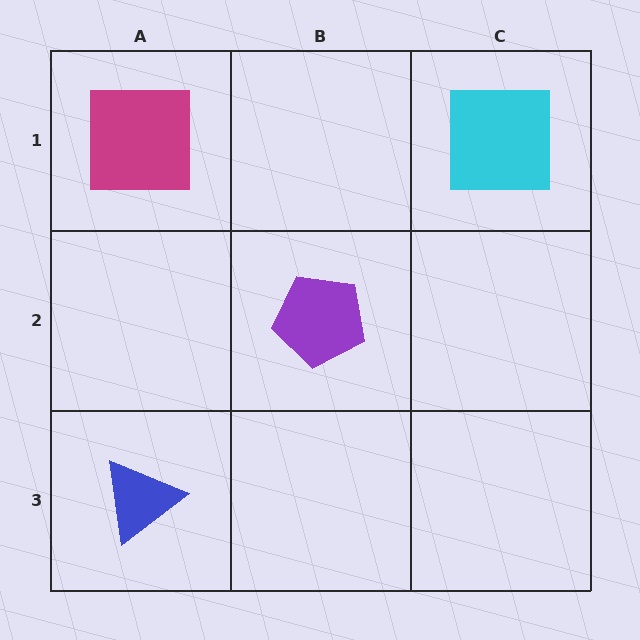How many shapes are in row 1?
2 shapes.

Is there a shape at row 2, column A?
No, that cell is empty.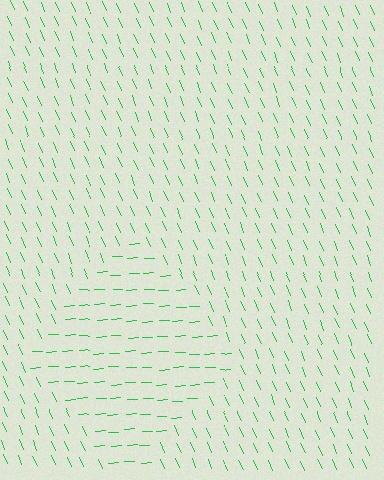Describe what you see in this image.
The image is filled with small green line segments. A diamond region in the image has lines oriented differently from the surrounding lines, creating a visible texture boundary.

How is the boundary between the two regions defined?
The boundary is defined purely by a change in line orientation (approximately 70 degrees difference). All lines are the same color and thickness.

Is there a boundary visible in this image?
Yes, there is a texture boundary formed by a change in line orientation.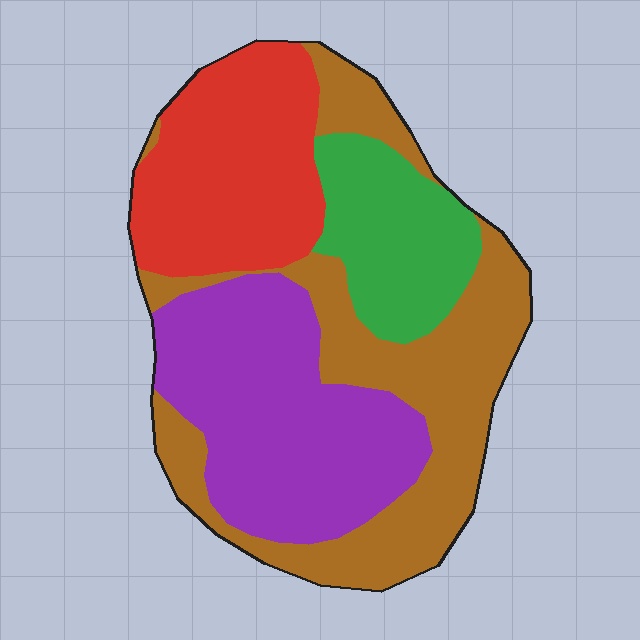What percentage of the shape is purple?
Purple takes up between a quarter and a half of the shape.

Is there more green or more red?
Red.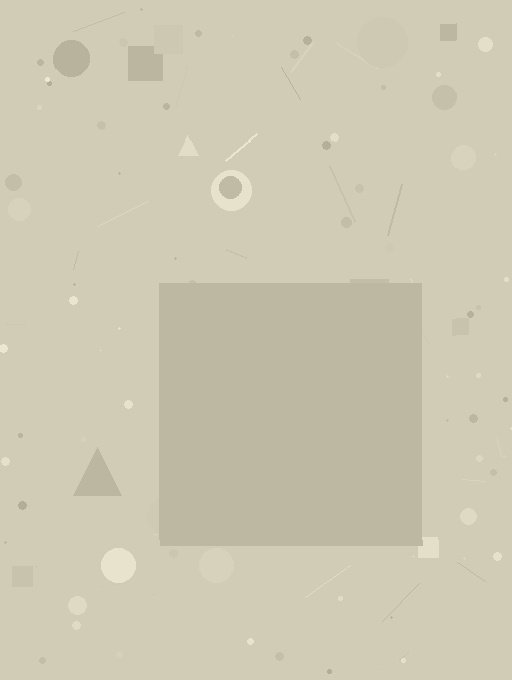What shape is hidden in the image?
A square is hidden in the image.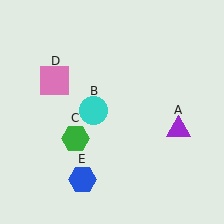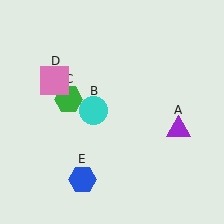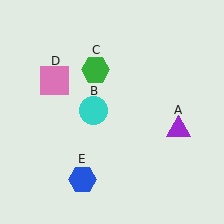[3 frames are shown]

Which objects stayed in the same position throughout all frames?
Purple triangle (object A) and cyan circle (object B) and pink square (object D) and blue hexagon (object E) remained stationary.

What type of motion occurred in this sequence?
The green hexagon (object C) rotated clockwise around the center of the scene.